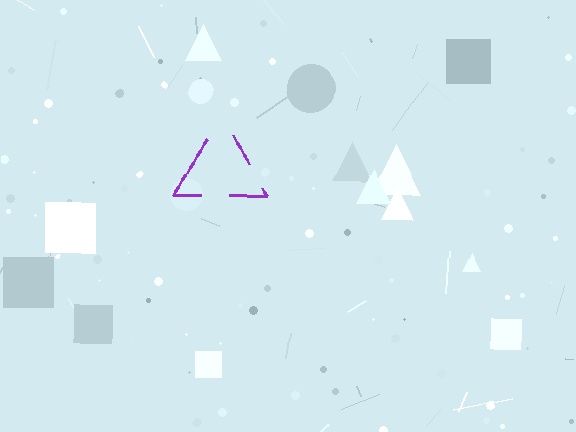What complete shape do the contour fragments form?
The contour fragments form a triangle.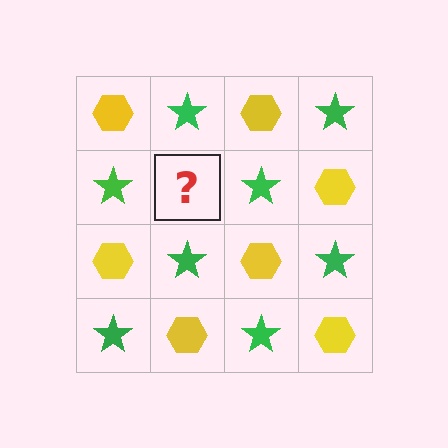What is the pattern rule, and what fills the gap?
The rule is that it alternates yellow hexagon and green star in a checkerboard pattern. The gap should be filled with a yellow hexagon.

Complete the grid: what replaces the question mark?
The question mark should be replaced with a yellow hexagon.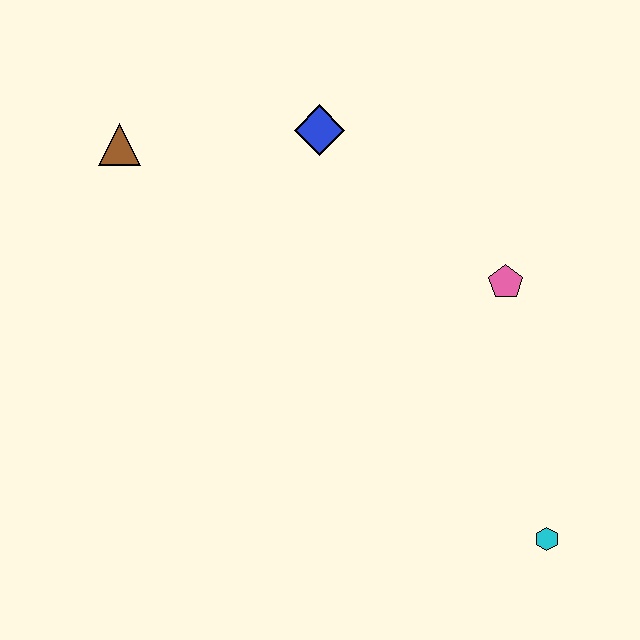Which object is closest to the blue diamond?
The brown triangle is closest to the blue diamond.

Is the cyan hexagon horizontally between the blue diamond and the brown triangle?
No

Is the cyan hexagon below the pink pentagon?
Yes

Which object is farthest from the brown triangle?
The cyan hexagon is farthest from the brown triangle.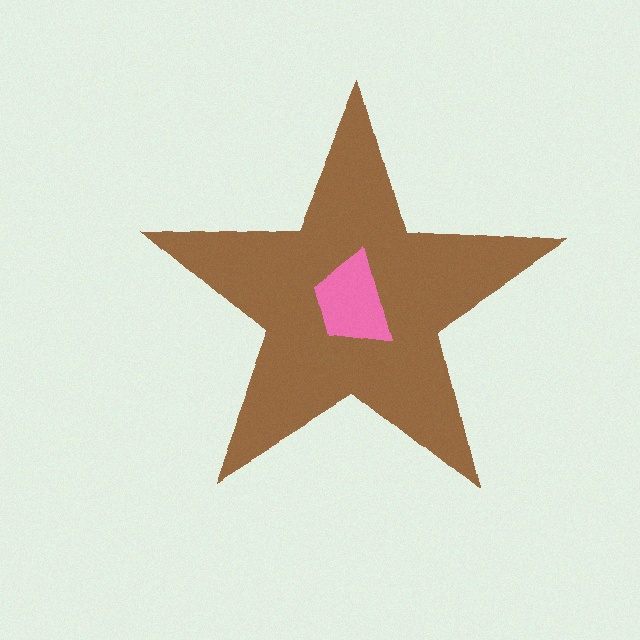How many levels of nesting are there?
2.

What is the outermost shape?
The brown star.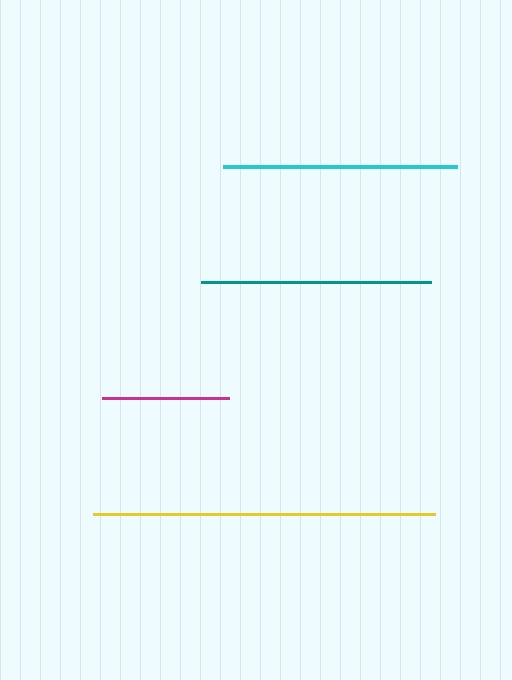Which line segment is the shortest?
The magenta line is the shortest at approximately 127 pixels.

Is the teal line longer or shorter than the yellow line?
The yellow line is longer than the teal line.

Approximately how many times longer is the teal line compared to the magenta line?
The teal line is approximately 1.8 times the length of the magenta line.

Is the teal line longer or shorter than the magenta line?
The teal line is longer than the magenta line.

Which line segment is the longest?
The yellow line is the longest at approximately 342 pixels.